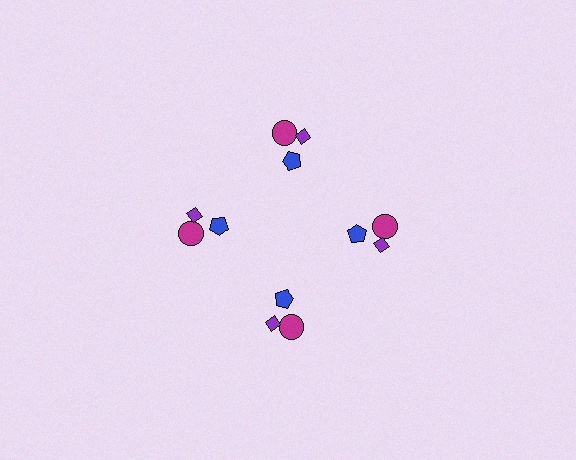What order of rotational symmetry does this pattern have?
This pattern has 4-fold rotational symmetry.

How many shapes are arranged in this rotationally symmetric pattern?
There are 12 shapes, arranged in 4 groups of 3.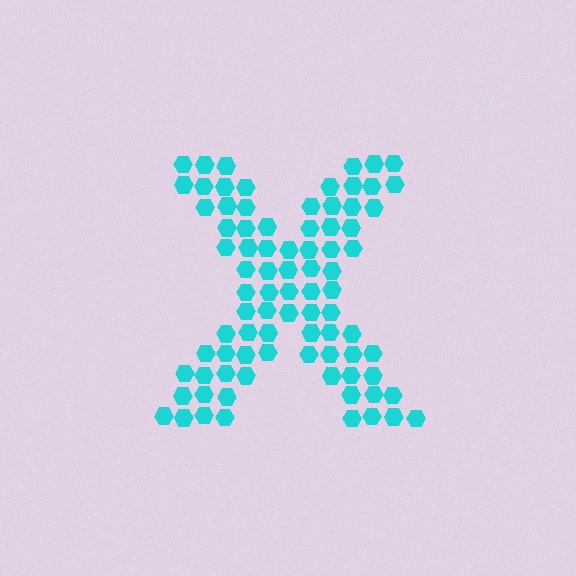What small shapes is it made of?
It is made of small hexagons.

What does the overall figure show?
The overall figure shows the letter X.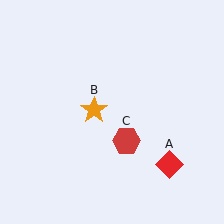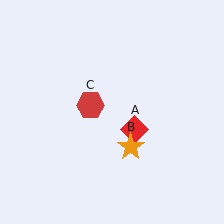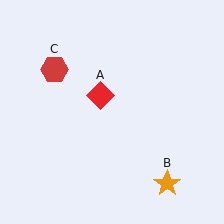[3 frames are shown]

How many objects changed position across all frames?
3 objects changed position: red diamond (object A), orange star (object B), red hexagon (object C).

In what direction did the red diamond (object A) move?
The red diamond (object A) moved up and to the left.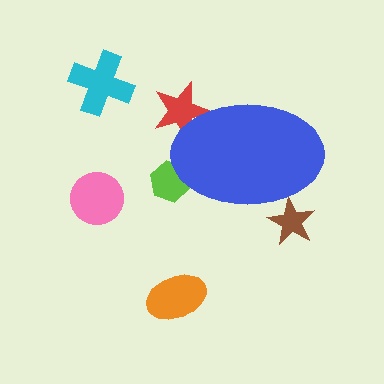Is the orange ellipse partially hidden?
No, the orange ellipse is fully visible.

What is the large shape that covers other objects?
A blue ellipse.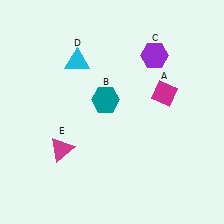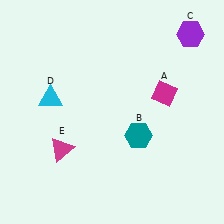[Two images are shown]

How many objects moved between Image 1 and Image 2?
3 objects moved between the two images.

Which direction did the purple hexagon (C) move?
The purple hexagon (C) moved right.